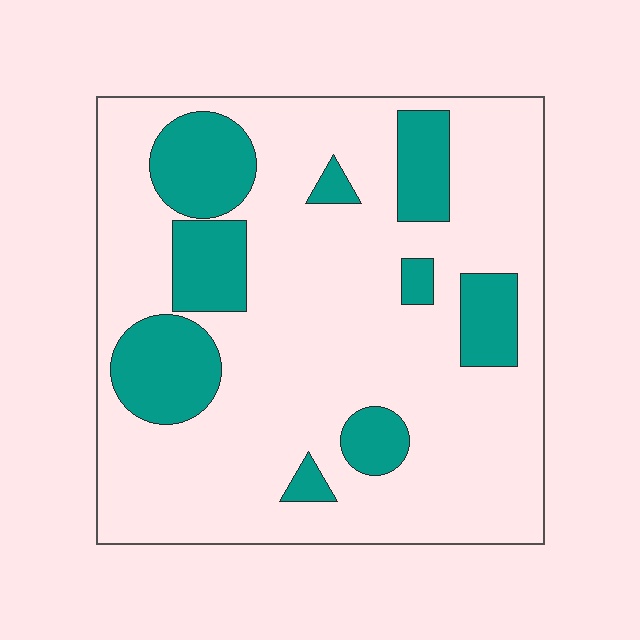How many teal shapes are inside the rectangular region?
9.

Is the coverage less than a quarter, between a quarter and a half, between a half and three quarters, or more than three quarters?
Less than a quarter.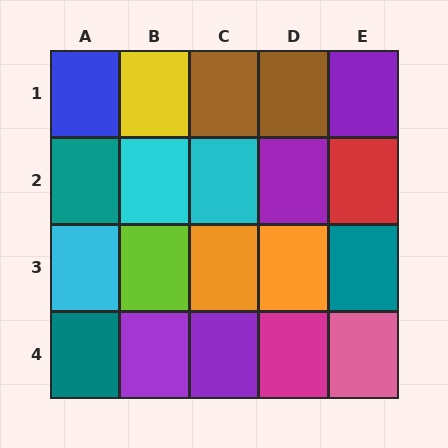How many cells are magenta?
1 cell is magenta.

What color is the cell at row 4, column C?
Purple.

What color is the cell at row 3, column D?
Orange.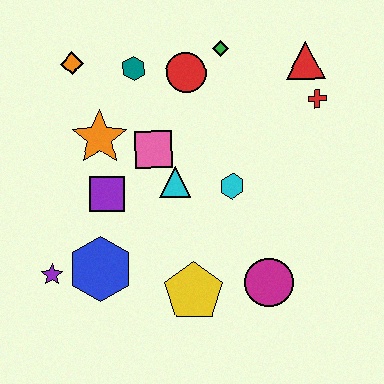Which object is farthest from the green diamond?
The purple star is farthest from the green diamond.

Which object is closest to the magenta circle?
The yellow pentagon is closest to the magenta circle.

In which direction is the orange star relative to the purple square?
The orange star is above the purple square.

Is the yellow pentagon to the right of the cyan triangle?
Yes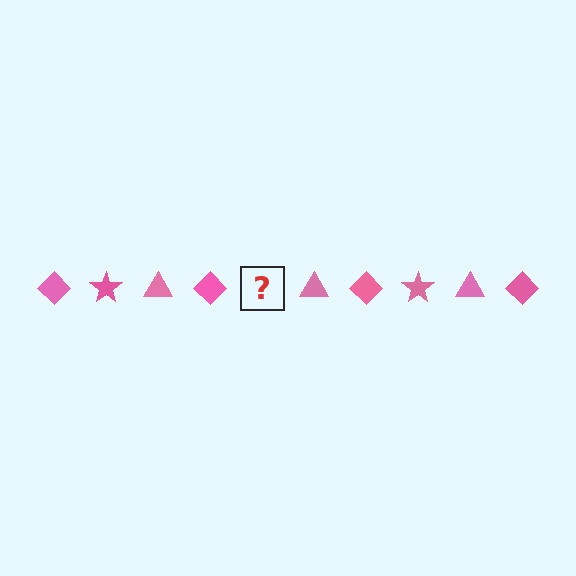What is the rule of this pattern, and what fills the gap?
The rule is that the pattern cycles through diamond, star, triangle shapes in pink. The gap should be filled with a pink star.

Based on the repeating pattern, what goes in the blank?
The blank should be a pink star.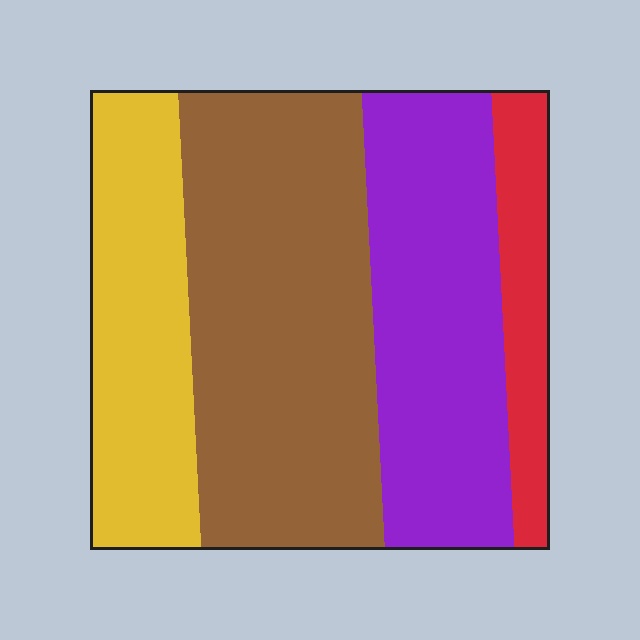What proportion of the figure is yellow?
Yellow takes up about one fifth (1/5) of the figure.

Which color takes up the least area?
Red, at roughly 10%.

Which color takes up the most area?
Brown, at roughly 40%.